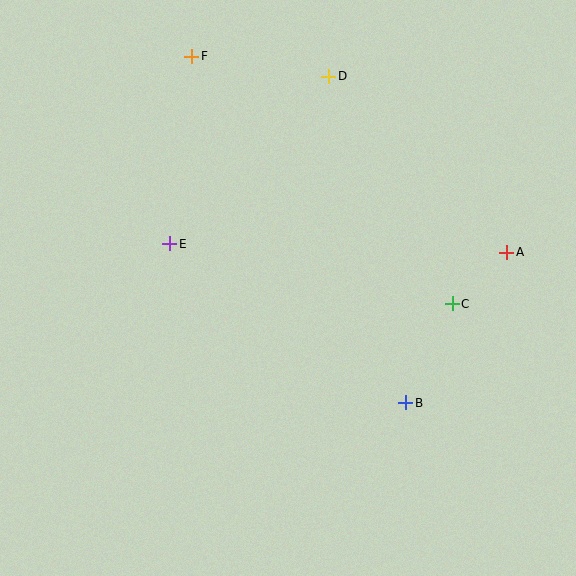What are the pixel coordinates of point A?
Point A is at (507, 252).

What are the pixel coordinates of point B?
Point B is at (406, 403).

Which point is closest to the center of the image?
Point E at (170, 244) is closest to the center.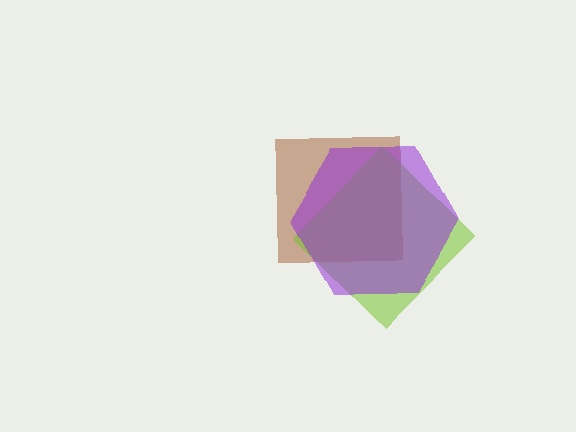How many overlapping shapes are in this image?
There are 3 overlapping shapes in the image.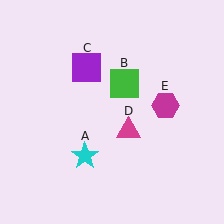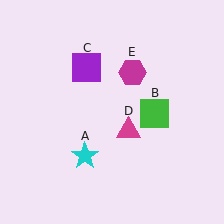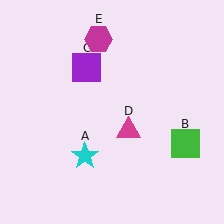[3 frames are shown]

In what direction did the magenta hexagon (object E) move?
The magenta hexagon (object E) moved up and to the left.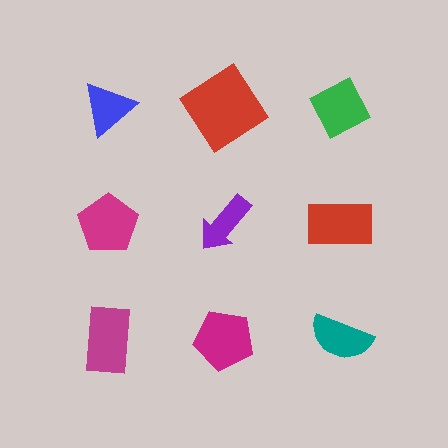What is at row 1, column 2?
A red diamond.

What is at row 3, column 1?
A magenta rectangle.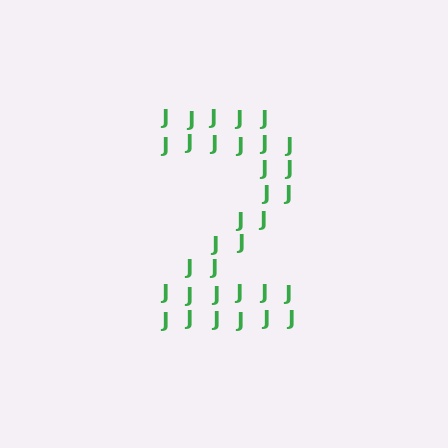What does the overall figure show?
The overall figure shows the digit 2.